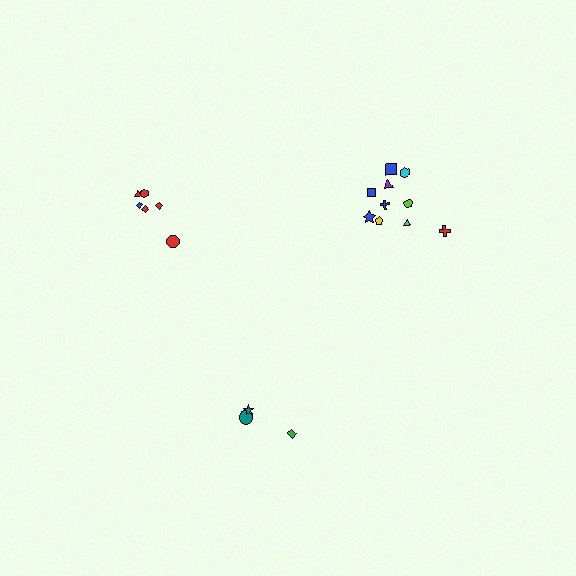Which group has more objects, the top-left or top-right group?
The top-right group.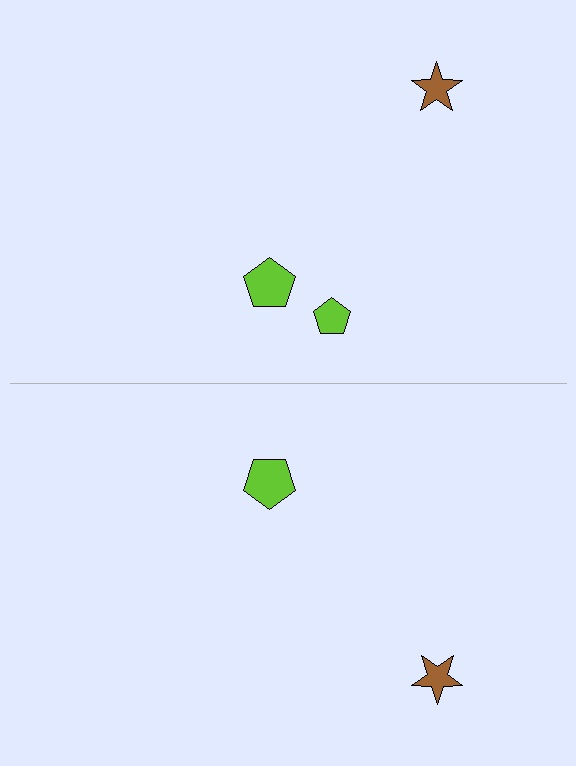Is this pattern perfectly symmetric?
No, the pattern is not perfectly symmetric. A lime pentagon is missing from the bottom side.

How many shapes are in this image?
There are 5 shapes in this image.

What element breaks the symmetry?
A lime pentagon is missing from the bottom side.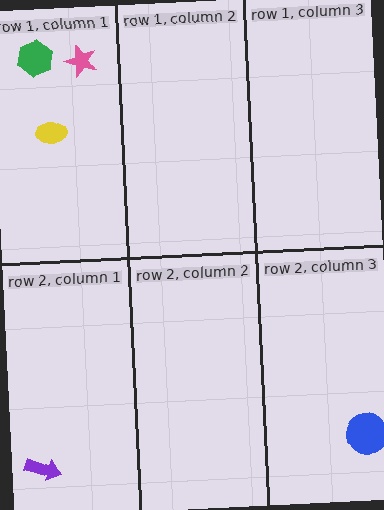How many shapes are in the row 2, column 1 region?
1.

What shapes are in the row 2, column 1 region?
The purple arrow.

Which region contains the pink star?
The row 1, column 1 region.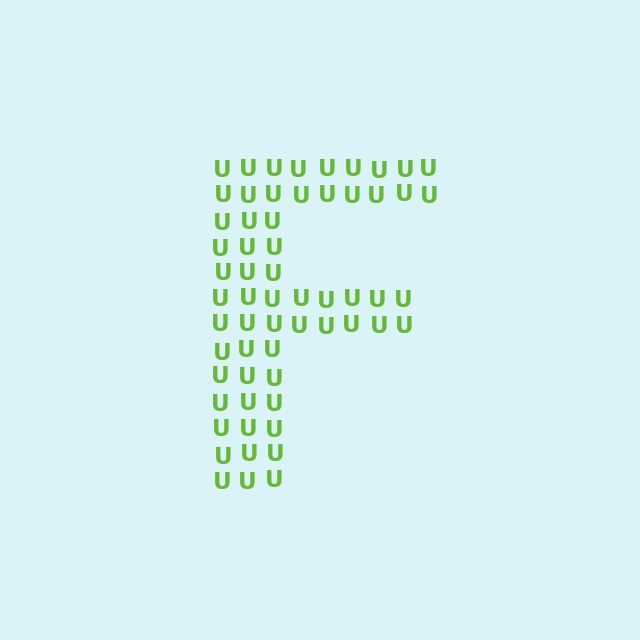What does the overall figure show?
The overall figure shows the letter F.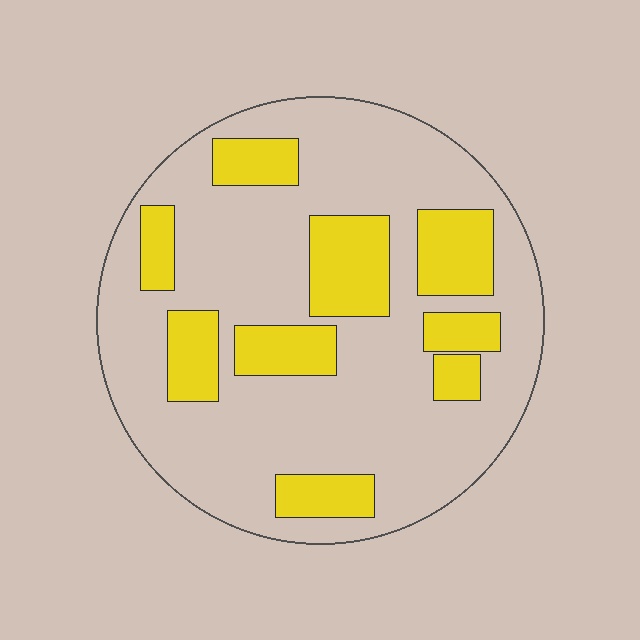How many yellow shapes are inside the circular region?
9.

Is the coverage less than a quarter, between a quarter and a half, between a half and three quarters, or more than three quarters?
Between a quarter and a half.